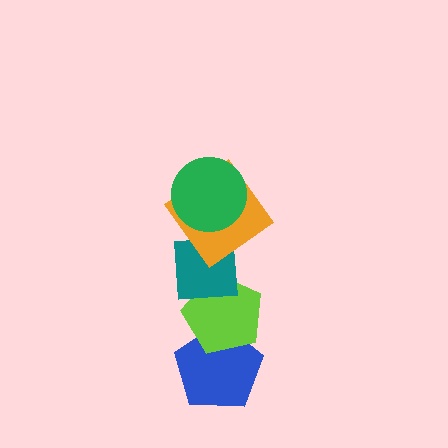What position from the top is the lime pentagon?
The lime pentagon is 4th from the top.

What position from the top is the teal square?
The teal square is 3rd from the top.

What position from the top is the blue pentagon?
The blue pentagon is 5th from the top.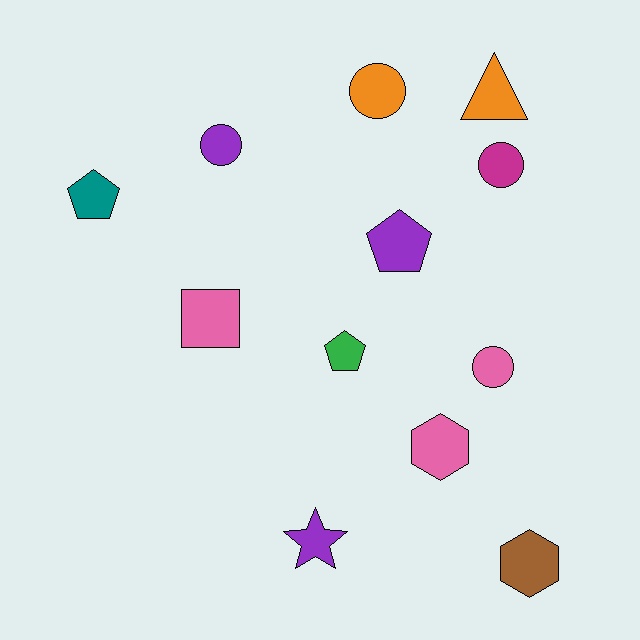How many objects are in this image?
There are 12 objects.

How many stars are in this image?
There is 1 star.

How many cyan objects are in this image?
There are no cyan objects.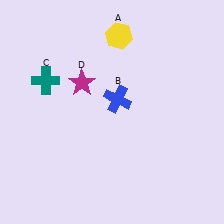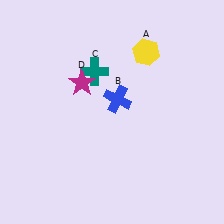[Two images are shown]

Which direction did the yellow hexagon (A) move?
The yellow hexagon (A) moved right.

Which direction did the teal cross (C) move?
The teal cross (C) moved right.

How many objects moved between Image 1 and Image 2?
2 objects moved between the two images.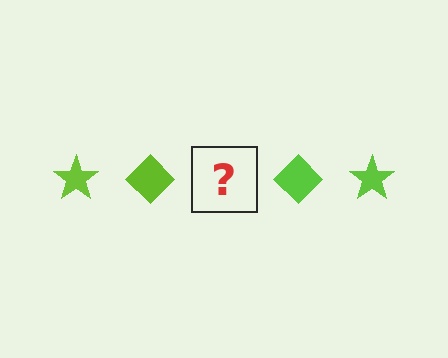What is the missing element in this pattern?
The missing element is a lime star.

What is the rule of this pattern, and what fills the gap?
The rule is that the pattern cycles through star, diamond shapes in lime. The gap should be filled with a lime star.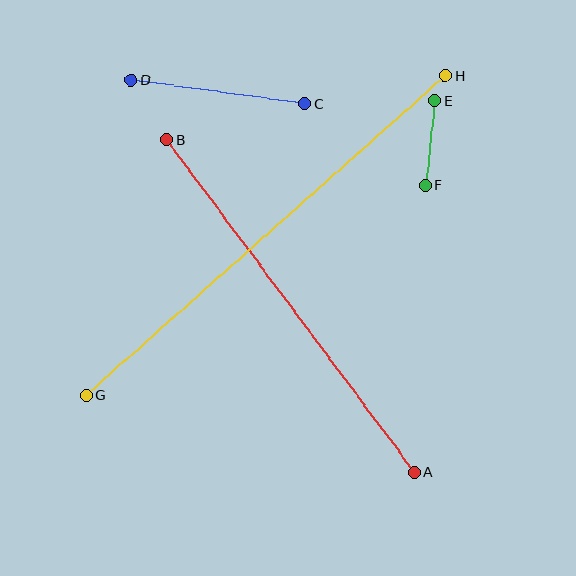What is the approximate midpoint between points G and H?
The midpoint is at approximately (266, 235) pixels.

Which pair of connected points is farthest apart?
Points G and H are farthest apart.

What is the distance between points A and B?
The distance is approximately 414 pixels.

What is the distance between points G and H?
The distance is approximately 481 pixels.